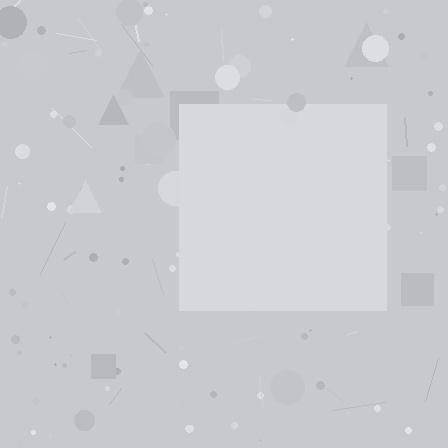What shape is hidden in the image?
A square is hidden in the image.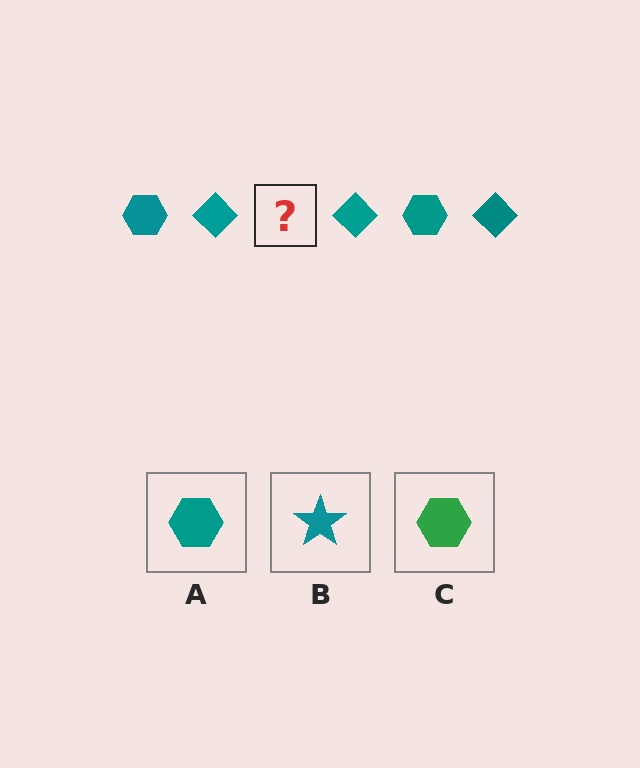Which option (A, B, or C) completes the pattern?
A.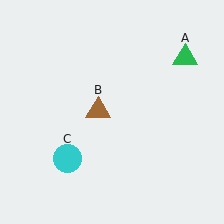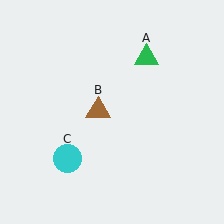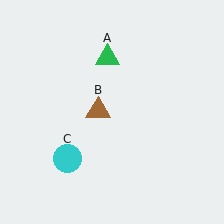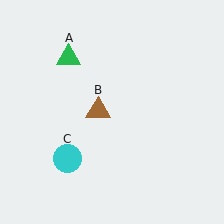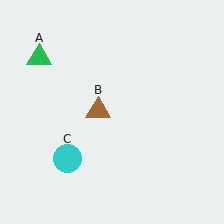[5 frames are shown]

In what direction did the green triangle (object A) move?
The green triangle (object A) moved left.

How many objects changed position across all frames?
1 object changed position: green triangle (object A).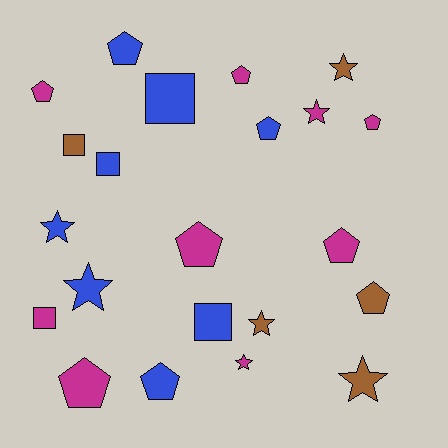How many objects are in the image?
There are 22 objects.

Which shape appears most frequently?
Pentagon, with 10 objects.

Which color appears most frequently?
Magenta, with 9 objects.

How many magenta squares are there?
There is 1 magenta square.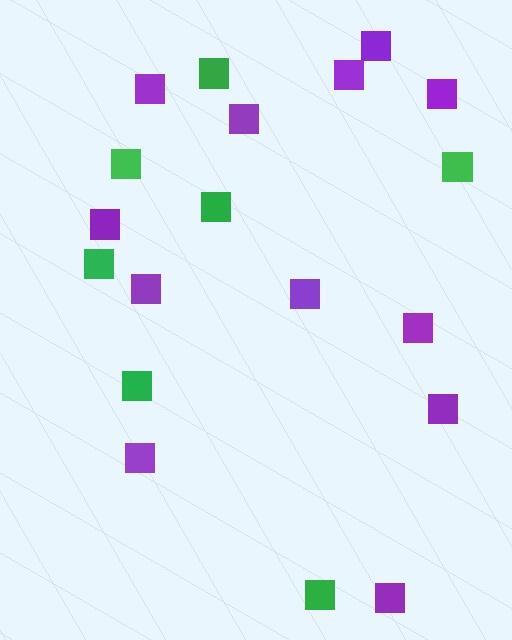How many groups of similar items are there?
There are 2 groups: one group of purple squares (12) and one group of green squares (7).